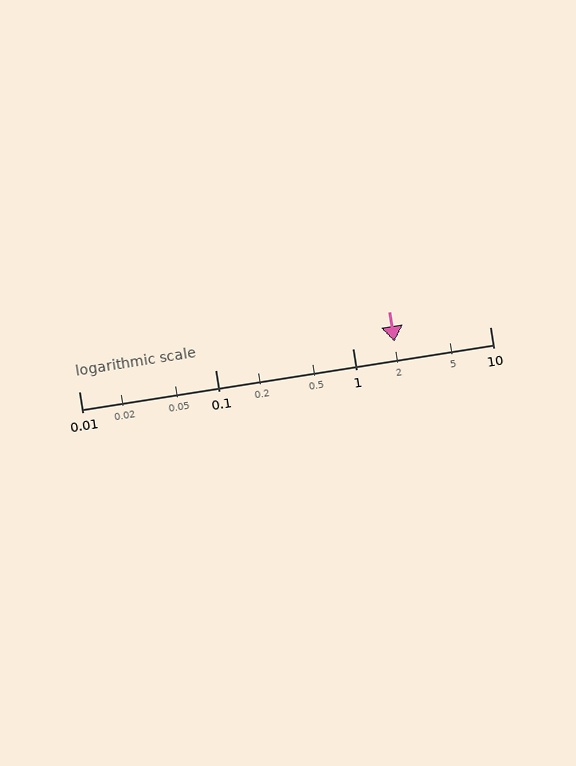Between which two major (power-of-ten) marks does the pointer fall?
The pointer is between 1 and 10.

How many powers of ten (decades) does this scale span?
The scale spans 3 decades, from 0.01 to 10.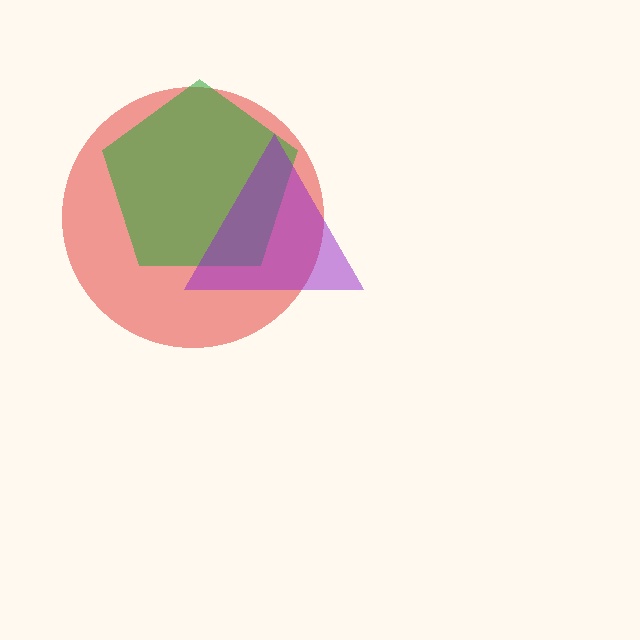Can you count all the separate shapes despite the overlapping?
Yes, there are 3 separate shapes.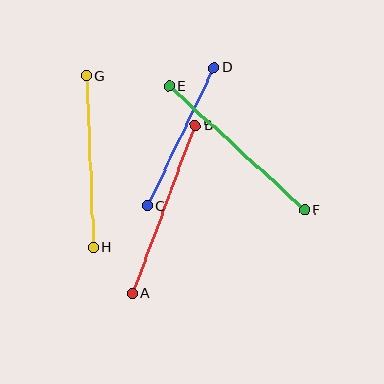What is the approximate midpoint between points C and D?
The midpoint is at approximately (181, 137) pixels.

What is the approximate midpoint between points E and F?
The midpoint is at approximately (237, 148) pixels.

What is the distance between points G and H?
The distance is approximately 172 pixels.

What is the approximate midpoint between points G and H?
The midpoint is at approximately (90, 162) pixels.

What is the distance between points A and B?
The distance is approximately 180 pixels.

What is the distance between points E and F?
The distance is approximately 184 pixels.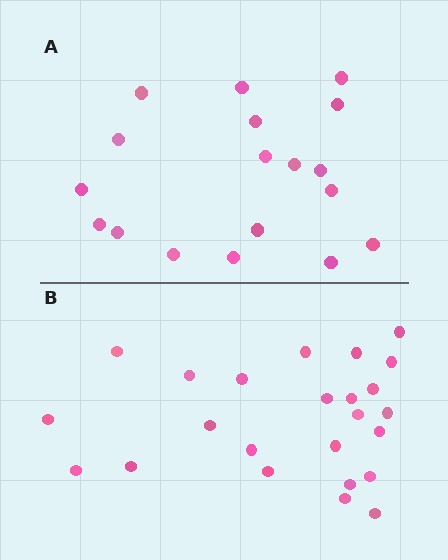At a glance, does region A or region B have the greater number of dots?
Region B (the bottom region) has more dots.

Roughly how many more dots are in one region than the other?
Region B has about 6 more dots than region A.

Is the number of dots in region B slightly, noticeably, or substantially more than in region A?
Region B has noticeably more, but not dramatically so. The ratio is roughly 1.3 to 1.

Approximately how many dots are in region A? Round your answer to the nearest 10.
About 20 dots. (The exact count is 18, which rounds to 20.)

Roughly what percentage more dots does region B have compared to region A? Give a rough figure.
About 35% more.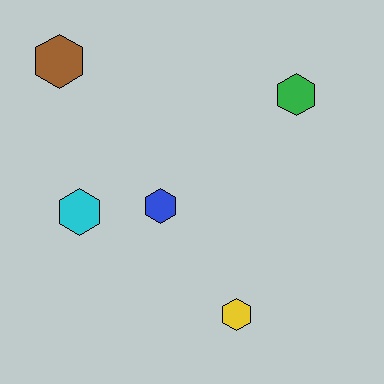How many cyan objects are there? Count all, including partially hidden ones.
There is 1 cyan object.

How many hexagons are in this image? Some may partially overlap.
There are 5 hexagons.